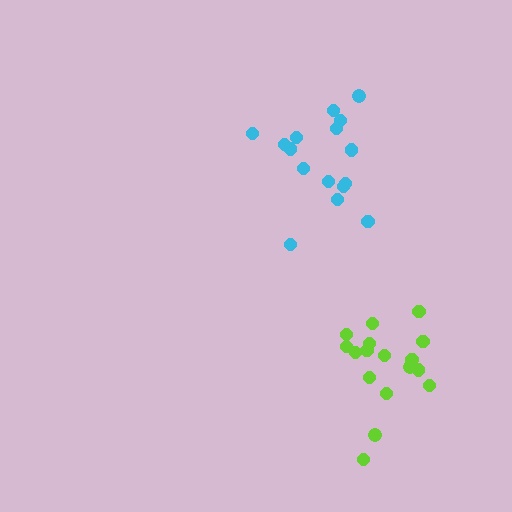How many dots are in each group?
Group 1: 17 dots, Group 2: 16 dots (33 total).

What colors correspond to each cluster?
The clusters are colored: lime, cyan.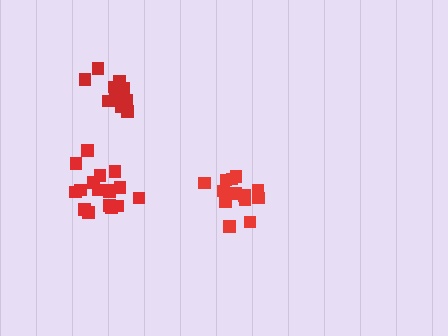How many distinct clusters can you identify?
There are 3 distinct clusters.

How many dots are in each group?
Group 1: 13 dots, Group 2: 17 dots, Group 3: 12 dots (42 total).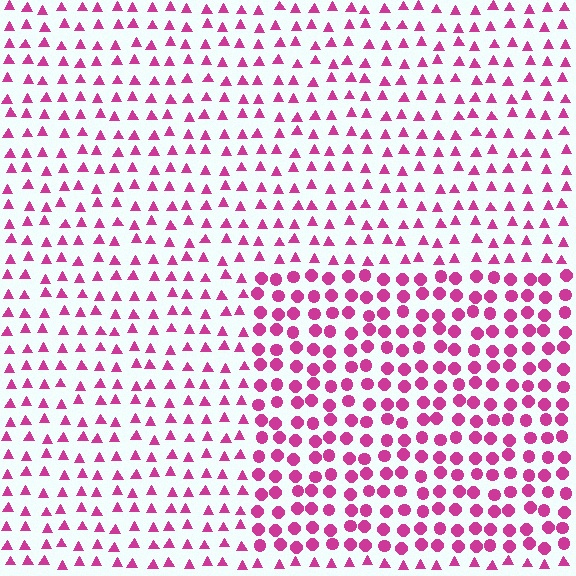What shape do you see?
I see a rectangle.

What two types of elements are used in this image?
The image uses circles inside the rectangle region and triangles outside it.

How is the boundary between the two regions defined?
The boundary is defined by a change in element shape: circles inside vs. triangles outside. All elements share the same color and spacing.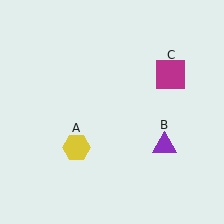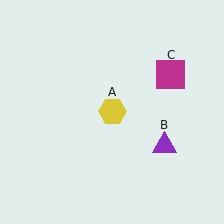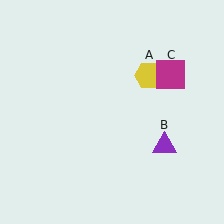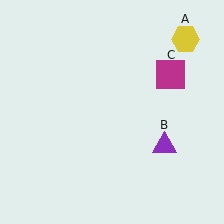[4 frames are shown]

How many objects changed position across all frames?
1 object changed position: yellow hexagon (object A).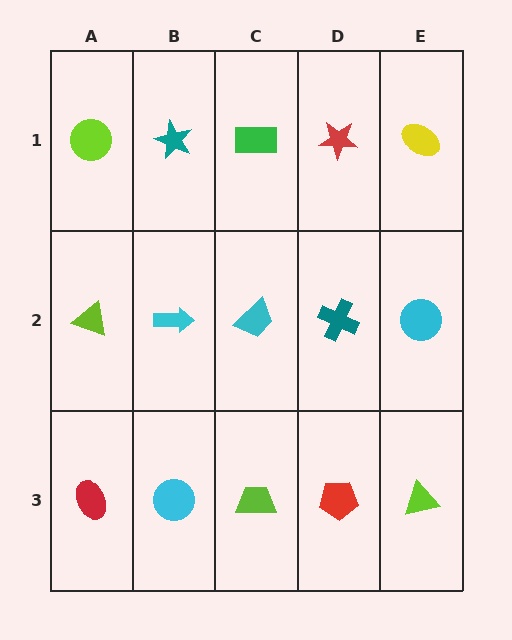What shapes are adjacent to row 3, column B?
A cyan arrow (row 2, column B), a red ellipse (row 3, column A), a lime trapezoid (row 3, column C).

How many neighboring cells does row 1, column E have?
2.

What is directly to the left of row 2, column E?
A teal cross.